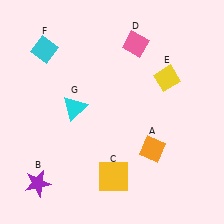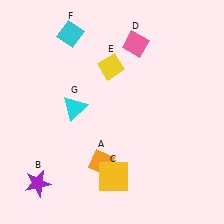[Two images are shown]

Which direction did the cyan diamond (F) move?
The cyan diamond (F) moved right.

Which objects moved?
The objects that moved are: the orange diamond (A), the yellow diamond (E), the cyan diamond (F).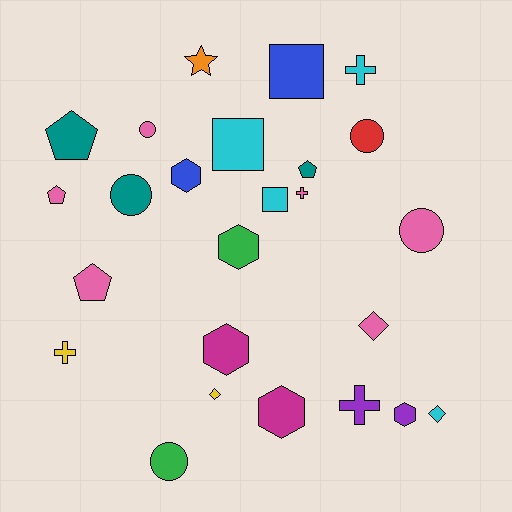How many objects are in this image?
There are 25 objects.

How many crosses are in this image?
There are 4 crosses.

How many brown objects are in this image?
There are no brown objects.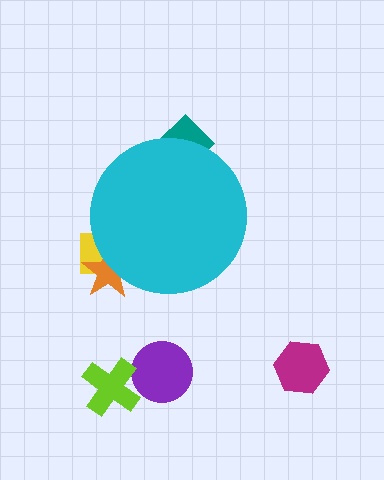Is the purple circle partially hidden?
No, the purple circle is fully visible.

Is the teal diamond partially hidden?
Yes, the teal diamond is partially hidden behind the cyan circle.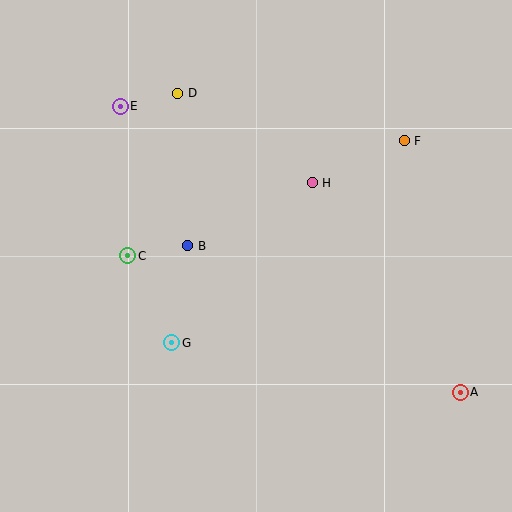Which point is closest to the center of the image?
Point B at (188, 246) is closest to the center.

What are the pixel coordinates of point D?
Point D is at (178, 93).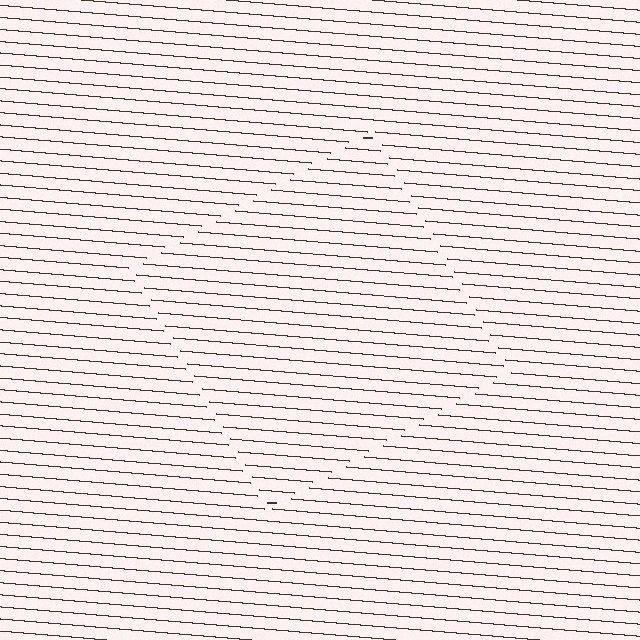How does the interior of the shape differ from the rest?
The interior of the shape contains the same grating, shifted by half a period — the contour is defined by the phase discontinuity where line-ends from the inner and outer gratings abut.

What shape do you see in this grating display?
An illusory square. The interior of the shape contains the same grating, shifted by half a period — the contour is defined by the phase discontinuity where line-ends from the inner and outer gratings abut.